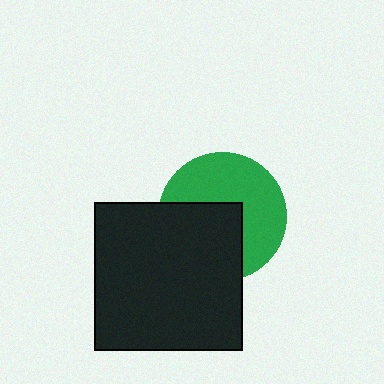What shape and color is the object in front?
The object in front is a black square.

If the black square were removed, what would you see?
You would see the complete green circle.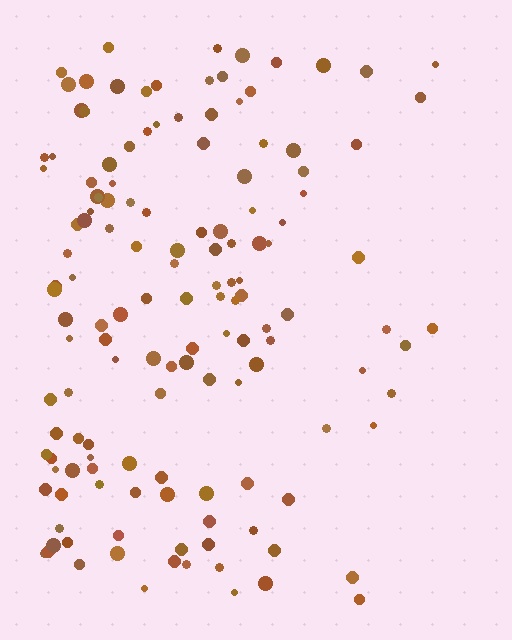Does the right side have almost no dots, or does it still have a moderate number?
Still a moderate number, just noticeably fewer than the left.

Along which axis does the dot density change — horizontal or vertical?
Horizontal.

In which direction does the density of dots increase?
From right to left, with the left side densest.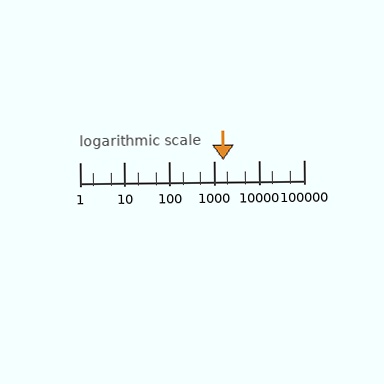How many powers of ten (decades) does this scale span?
The scale spans 5 decades, from 1 to 100000.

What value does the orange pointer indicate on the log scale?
The pointer indicates approximately 1600.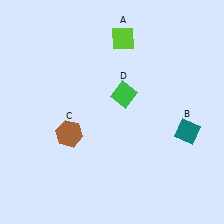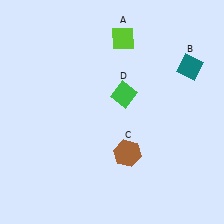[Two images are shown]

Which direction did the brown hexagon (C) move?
The brown hexagon (C) moved right.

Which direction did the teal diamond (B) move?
The teal diamond (B) moved up.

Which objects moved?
The objects that moved are: the teal diamond (B), the brown hexagon (C).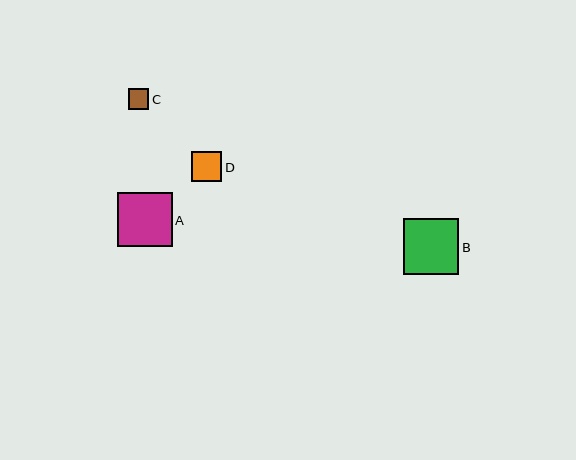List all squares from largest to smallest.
From largest to smallest: B, A, D, C.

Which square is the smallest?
Square C is the smallest with a size of approximately 20 pixels.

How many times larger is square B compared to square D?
Square B is approximately 1.8 times the size of square D.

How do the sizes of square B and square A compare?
Square B and square A are approximately the same size.